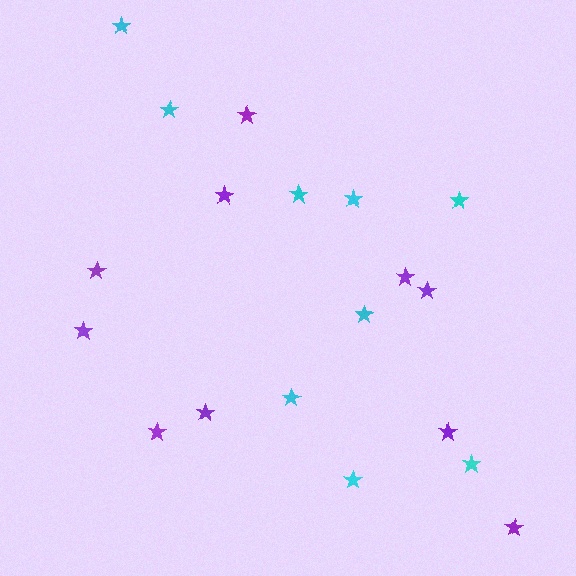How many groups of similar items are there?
There are 2 groups: one group of purple stars (10) and one group of cyan stars (9).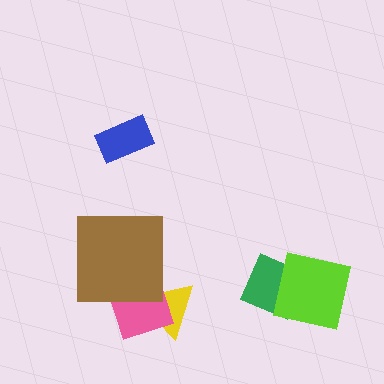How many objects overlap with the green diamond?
1 object overlaps with the green diamond.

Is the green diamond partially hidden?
Yes, it is partially covered by another shape.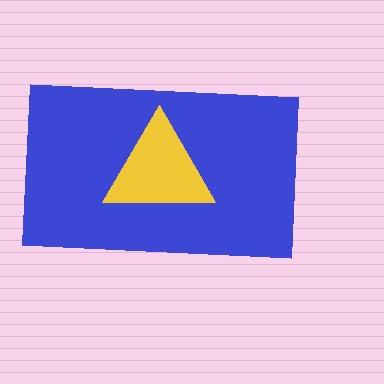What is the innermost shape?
The yellow triangle.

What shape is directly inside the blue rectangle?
The yellow triangle.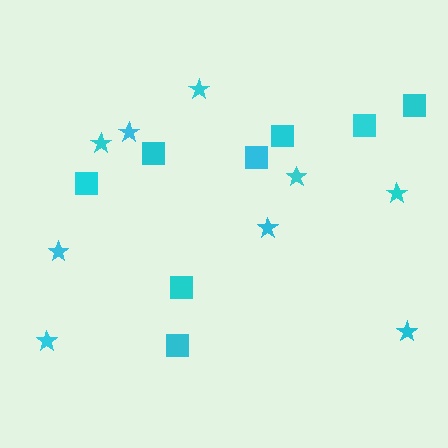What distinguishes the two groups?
There are 2 groups: one group of stars (9) and one group of squares (8).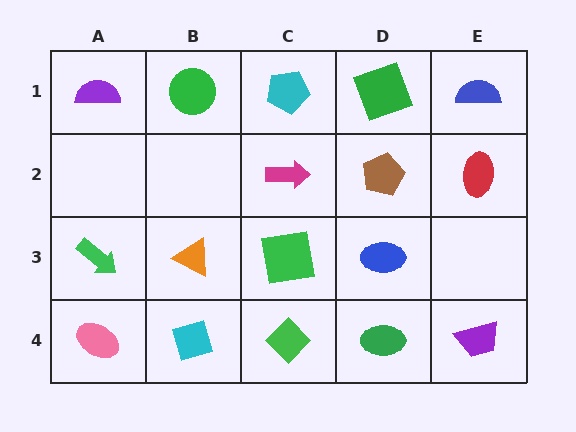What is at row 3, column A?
A green arrow.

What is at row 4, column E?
A purple trapezoid.